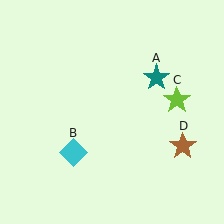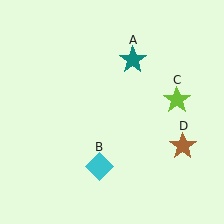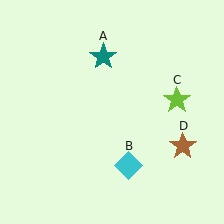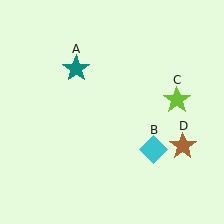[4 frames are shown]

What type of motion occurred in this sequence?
The teal star (object A), cyan diamond (object B) rotated counterclockwise around the center of the scene.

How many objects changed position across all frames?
2 objects changed position: teal star (object A), cyan diamond (object B).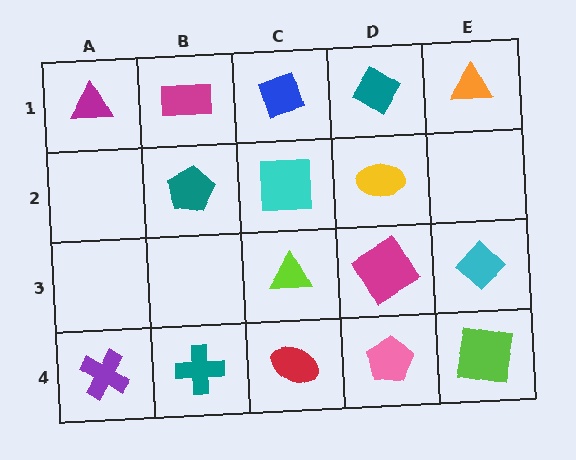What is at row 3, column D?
A magenta diamond.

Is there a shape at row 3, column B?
No, that cell is empty.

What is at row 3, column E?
A cyan diamond.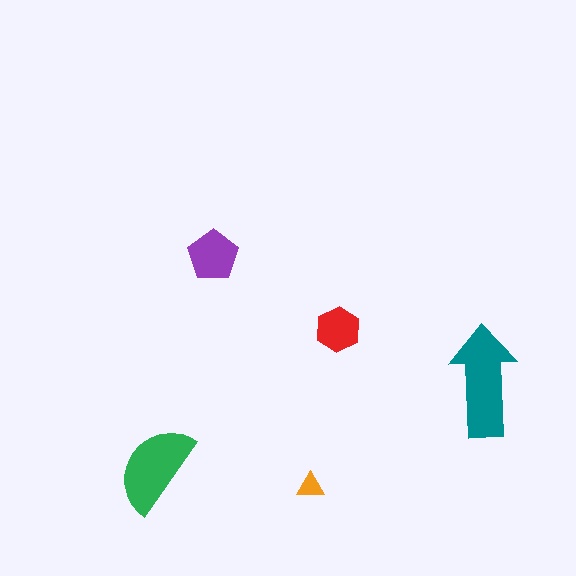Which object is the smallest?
The orange triangle.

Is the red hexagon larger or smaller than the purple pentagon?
Smaller.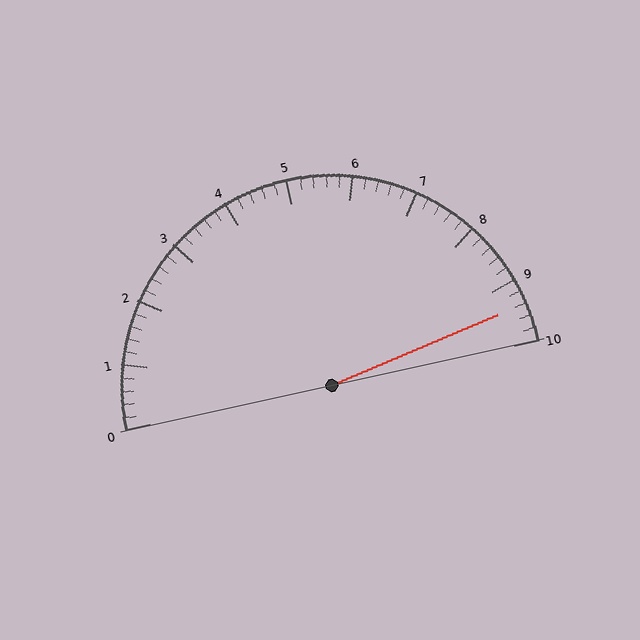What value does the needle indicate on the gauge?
The needle indicates approximately 9.4.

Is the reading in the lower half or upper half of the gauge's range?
The reading is in the upper half of the range (0 to 10).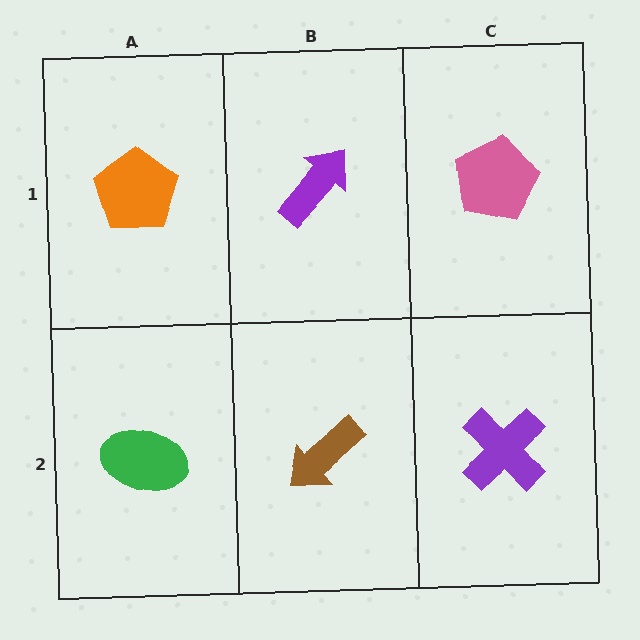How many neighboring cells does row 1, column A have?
2.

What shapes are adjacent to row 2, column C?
A pink pentagon (row 1, column C), a brown arrow (row 2, column B).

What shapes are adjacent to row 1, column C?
A purple cross (row 2, column C), a purple arrow (row 1, column B).